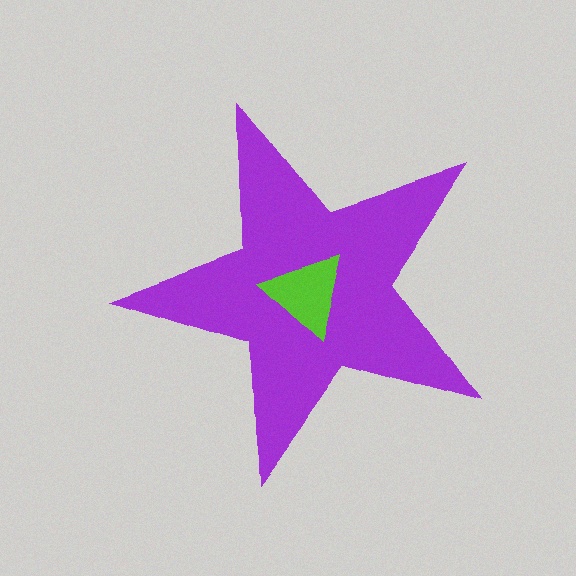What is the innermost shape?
The lime triangle.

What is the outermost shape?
The purple star.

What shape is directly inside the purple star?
The lime triangle.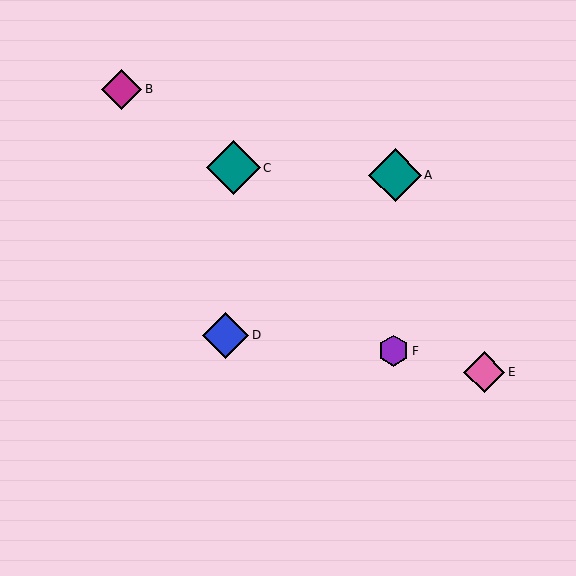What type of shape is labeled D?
Shape D is a blue diamond.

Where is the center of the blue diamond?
The center of the blue diamond is at (226, 335).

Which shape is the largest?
The teal diamond (labeled C) is the largest.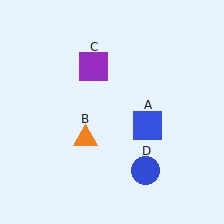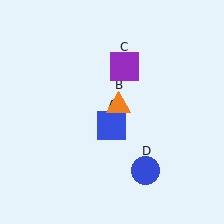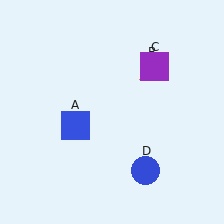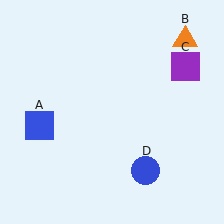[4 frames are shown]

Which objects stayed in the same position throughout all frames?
Blue circle (object D) remained stationary.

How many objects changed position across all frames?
3 objects changed position: blue square (object A), orange triangle (object B), purple square (object C).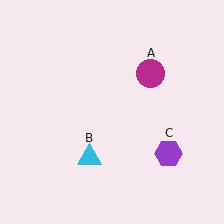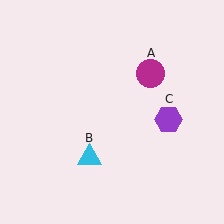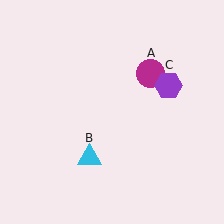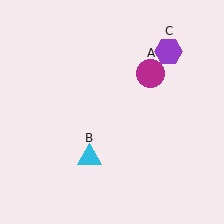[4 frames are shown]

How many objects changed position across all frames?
1 object changed position: purple hexagon (object C).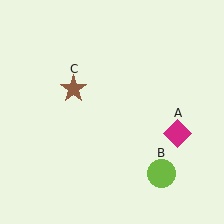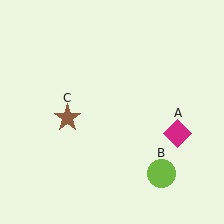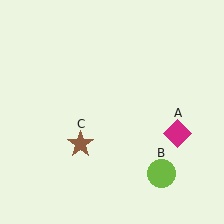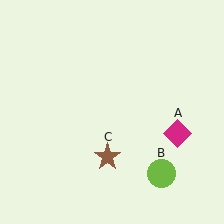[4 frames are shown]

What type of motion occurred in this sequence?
The brown star (object C) rotated counterclockwise around the center of the scene.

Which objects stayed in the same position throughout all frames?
Magenta diamond (object A) and lime circle (object B) remained stationary.